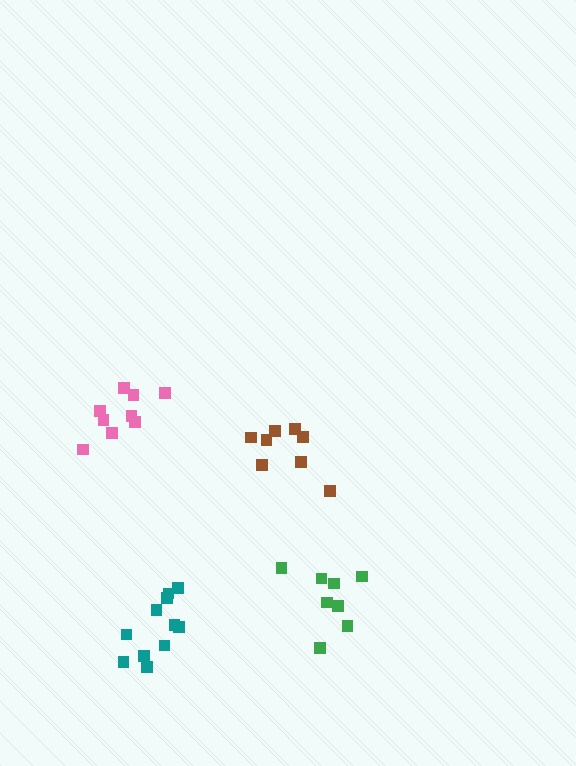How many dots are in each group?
Group 1: 8 dots, Group 2: 11 dots, Group 3: 8 dots, Group 4: 9 dots (36 total).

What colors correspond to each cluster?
The clusters are colored: brown, teal, green, pink.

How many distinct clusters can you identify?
There are 4 distinct clusters.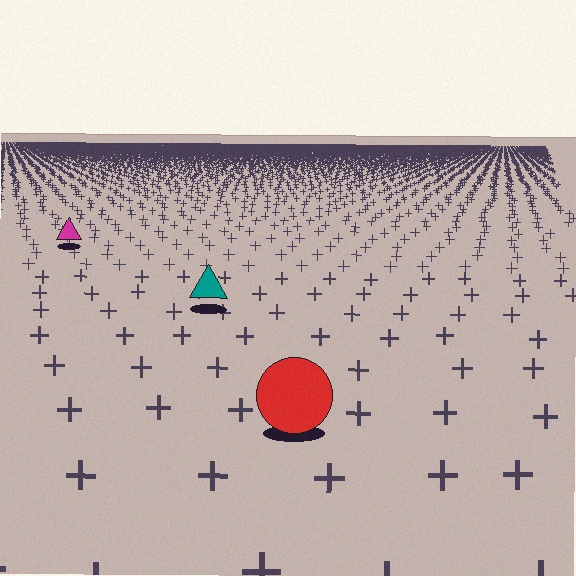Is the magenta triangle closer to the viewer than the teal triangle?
No. The teal triangle is closer — you can tell from the texture gradient: the ground texture is coarser near it.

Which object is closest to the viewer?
The red circle is closest. The texture marks near it are larger and more spread out.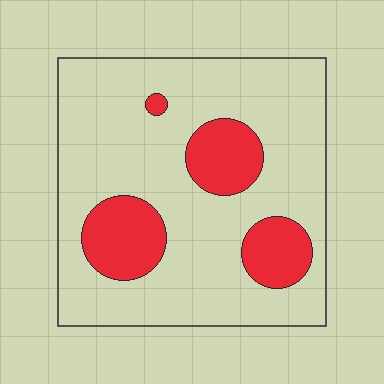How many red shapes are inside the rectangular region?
4.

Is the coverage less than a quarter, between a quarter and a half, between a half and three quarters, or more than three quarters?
Less than a quarter.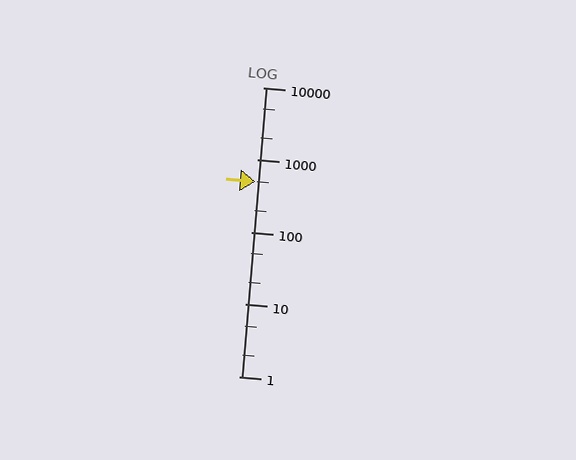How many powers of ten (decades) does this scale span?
The scale spans 4 decades, from 1 to 10000.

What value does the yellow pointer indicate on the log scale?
The pointer indicates approximately 500.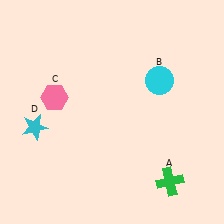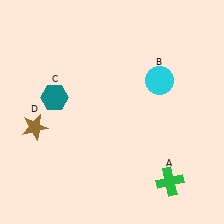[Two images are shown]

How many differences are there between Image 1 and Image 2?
There are 2 differences between the two images.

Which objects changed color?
C changed from pink to teal. D changed from cyan to brown.